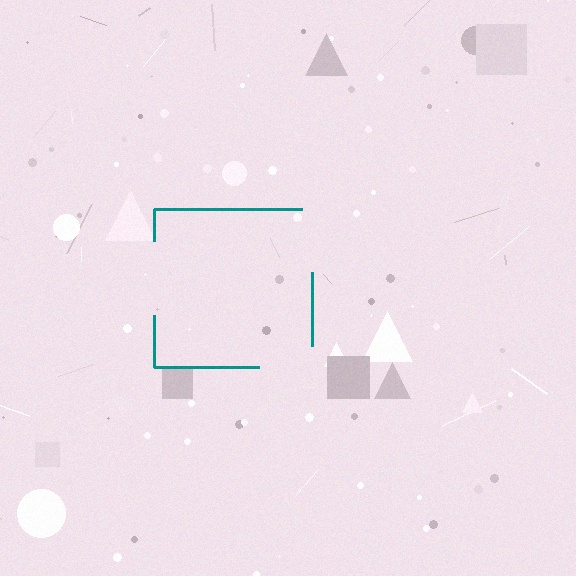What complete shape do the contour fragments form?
The contour fragments form a square.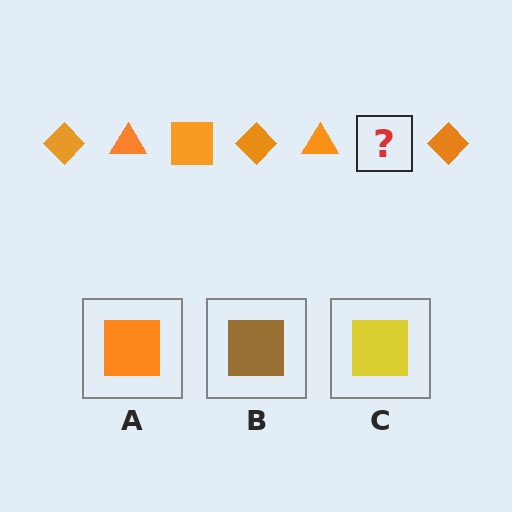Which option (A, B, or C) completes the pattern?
A.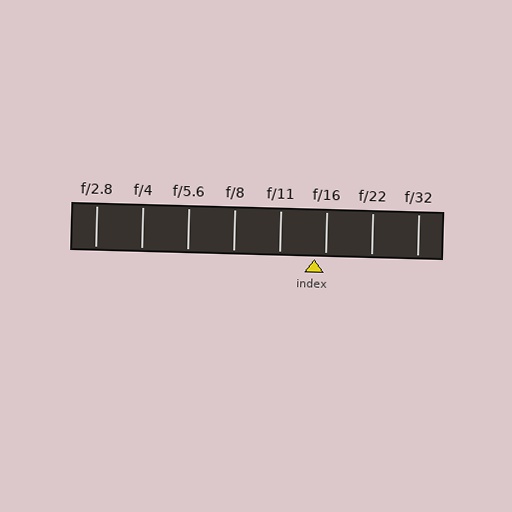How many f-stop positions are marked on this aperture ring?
There are 8 f-stop positions marked.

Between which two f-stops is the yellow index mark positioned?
The index mark is between f/11 and f/16.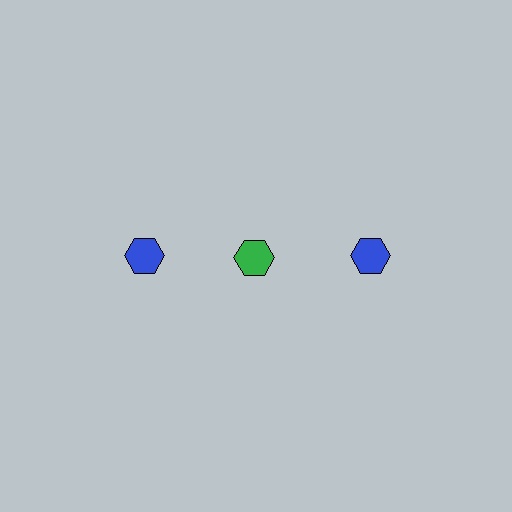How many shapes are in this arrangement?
There are 3 shapes arranged in a grid pattern.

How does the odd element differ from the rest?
It has a different color: green instead of blue.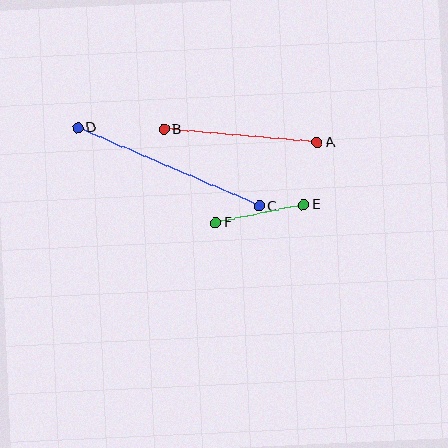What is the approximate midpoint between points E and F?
The midpoint is at approximately (260, 214) pixels.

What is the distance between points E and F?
The distance is approximately 90 pixels.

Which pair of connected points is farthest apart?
Points C and D are farthest apart.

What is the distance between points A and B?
The distance is approximately 154 pixels.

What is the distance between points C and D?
The distance is approximately 198 pixels.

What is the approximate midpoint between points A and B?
The midpoint is at approximately (241, 136) pixels.